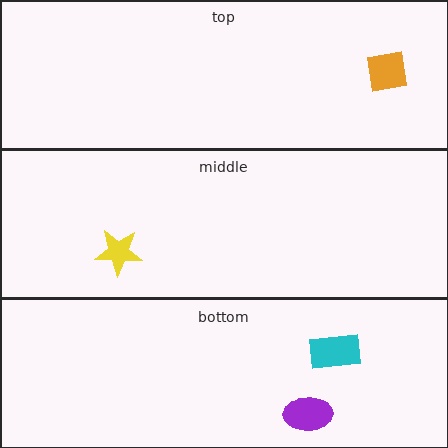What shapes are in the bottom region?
The purple ellipse, the cyan rectangle.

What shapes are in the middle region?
The yellow star.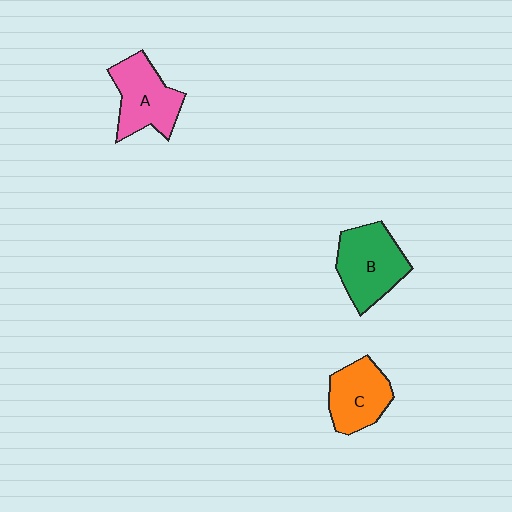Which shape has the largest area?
Shape B (green).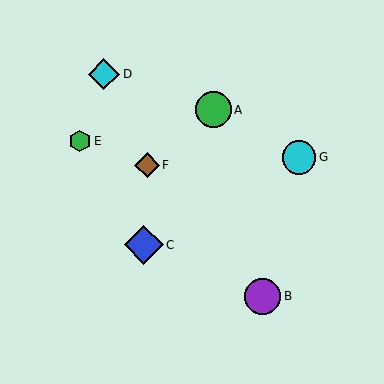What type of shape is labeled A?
Shape A is a green circle.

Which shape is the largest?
The blue diamond (labeled C) is the largest.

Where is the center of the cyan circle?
The center of the cyan circle is at (299, 157).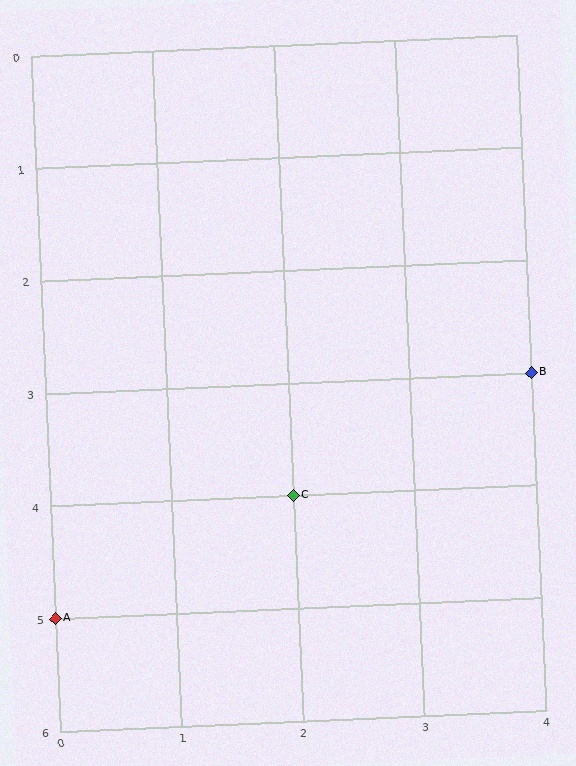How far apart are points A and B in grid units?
Points A and B are 4 columns and 2 rows apart (about 4.5 grid units diagonally).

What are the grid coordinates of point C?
Point C is at grid coordinates (2, 4).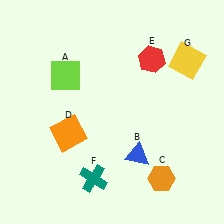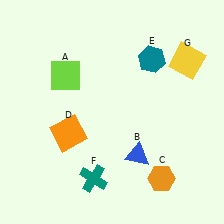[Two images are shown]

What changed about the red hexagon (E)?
In Image 1, E is red. In Image 2, it changed to teal.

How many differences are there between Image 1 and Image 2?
There is 1 difference between the two images.